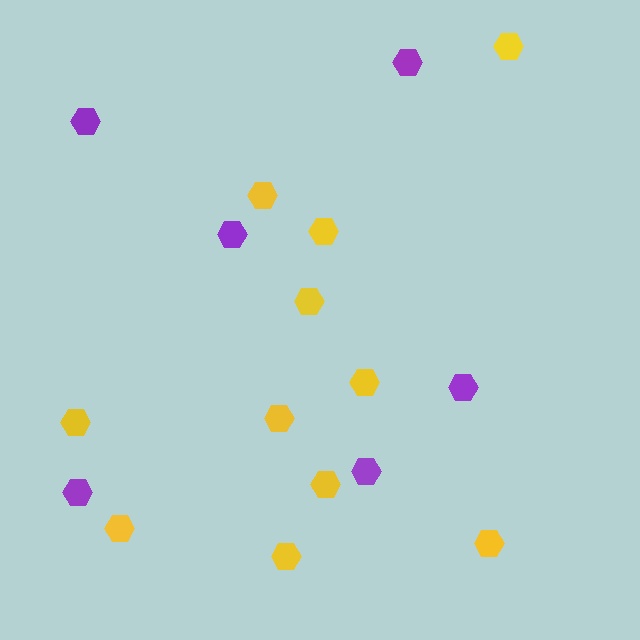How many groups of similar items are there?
There are 2 groups: one group of purple hexagons (6) and one group of yellow hexagons (11).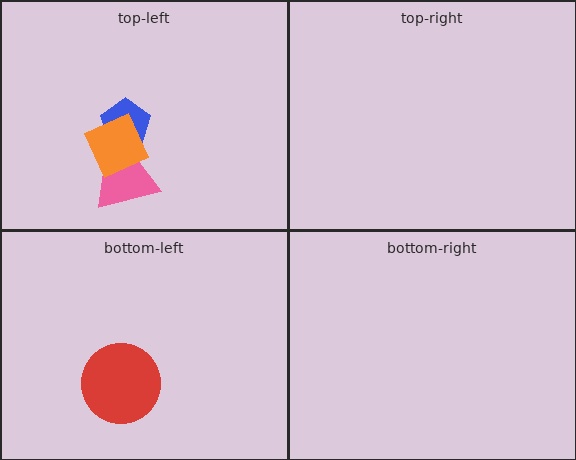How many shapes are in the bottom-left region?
1.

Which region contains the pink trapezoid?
The top-left region.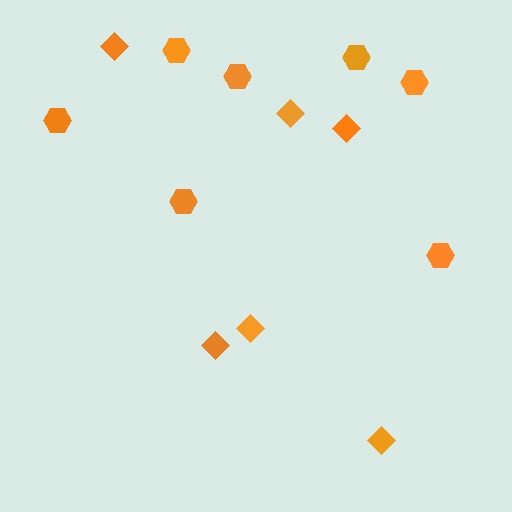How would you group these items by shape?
There are 2 groups: one group of hexagons (7) and one group of diamonds (6).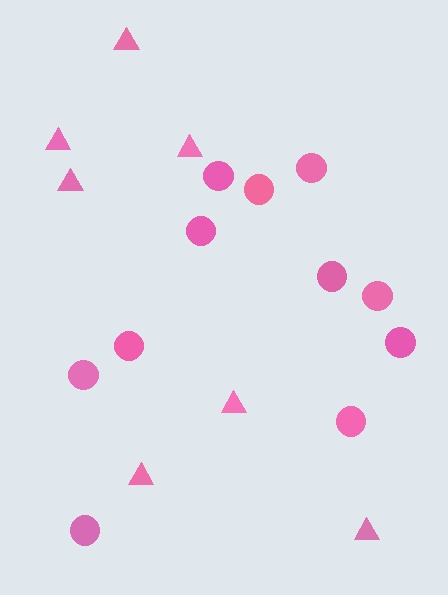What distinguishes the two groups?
There are 2 groups: one group of circles (11) and one group of triangles (7).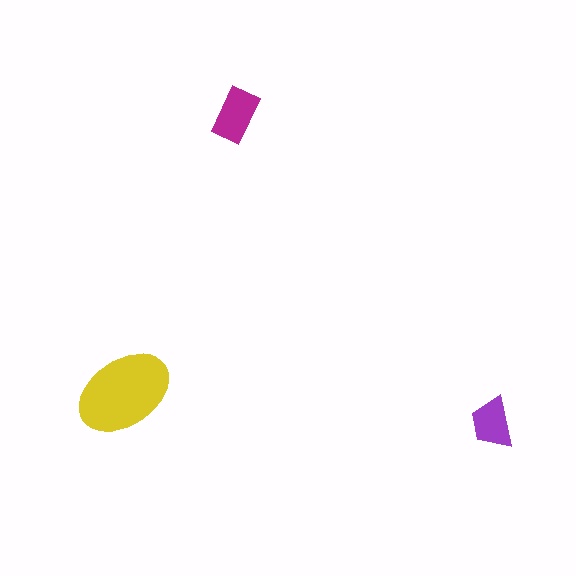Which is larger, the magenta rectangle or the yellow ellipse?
The yellow ellipse.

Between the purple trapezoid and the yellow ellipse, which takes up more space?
The yellow ellipse.